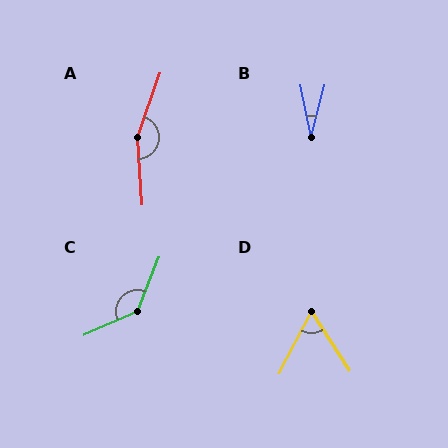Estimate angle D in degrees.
Approximately 60 degrees.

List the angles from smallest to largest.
B (26°), D (60°), C (135°), A (157°).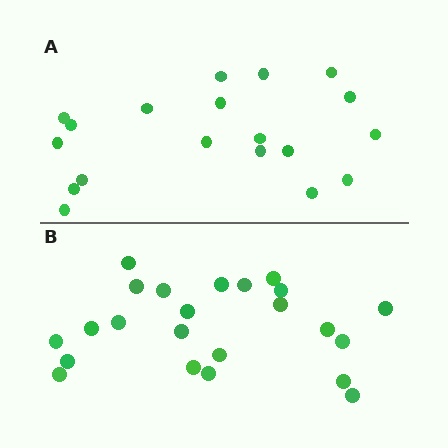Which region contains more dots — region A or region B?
Region B (the bottom region) has more dots.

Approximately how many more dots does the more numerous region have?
Region B has about 4 more dots than region A.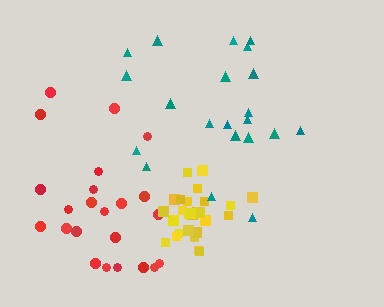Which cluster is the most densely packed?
Yellow.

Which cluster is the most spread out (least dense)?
Teal.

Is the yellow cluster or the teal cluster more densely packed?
Yellow.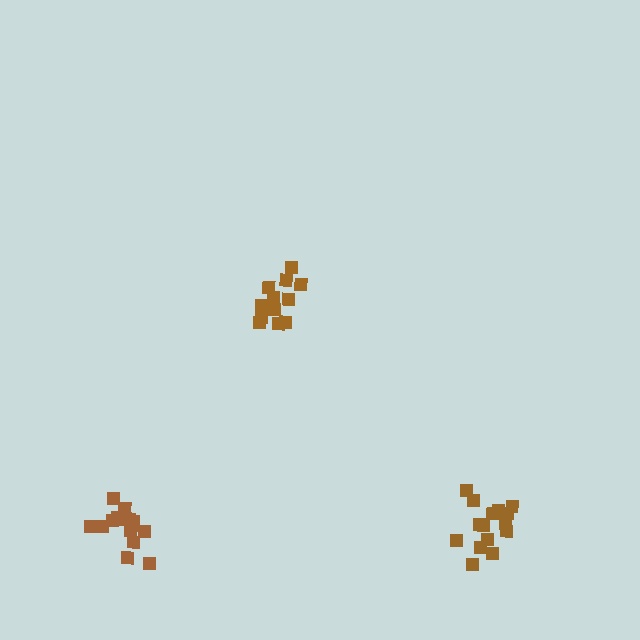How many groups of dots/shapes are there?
There are 3 groups.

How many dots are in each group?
Group 1: 15 dots, Group 2: 13 dots, Group 3: 15 dots (43 total).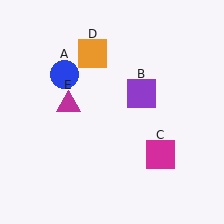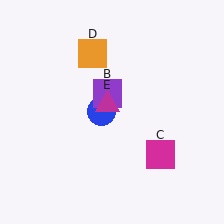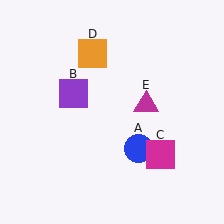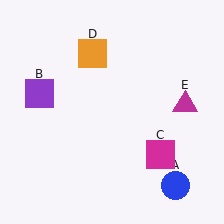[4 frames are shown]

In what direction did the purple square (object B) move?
The purple square (object B) moved left.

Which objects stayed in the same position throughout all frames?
Magenta square (object C) and orange square (object D) remained stationary.